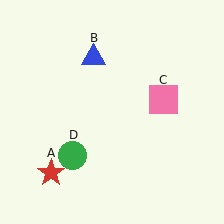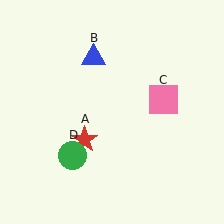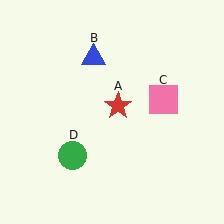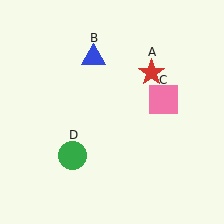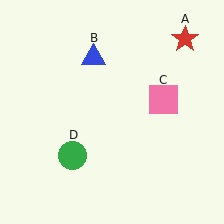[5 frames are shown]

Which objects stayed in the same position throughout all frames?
Blue triangle (object B) and pink square (object C) and green circle (object D) remained stationary.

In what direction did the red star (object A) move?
The red star (object A) moved up and to the right.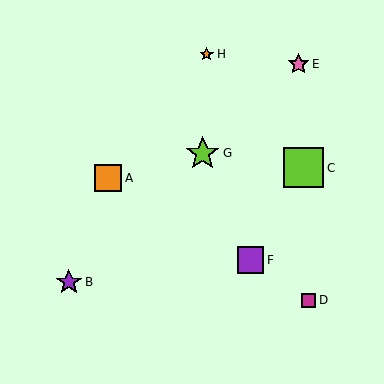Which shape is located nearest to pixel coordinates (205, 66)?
The orange star (labeled H) at (207, 54) is nearest to that location.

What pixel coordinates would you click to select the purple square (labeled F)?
Click at (250, 260) to select the purple square F.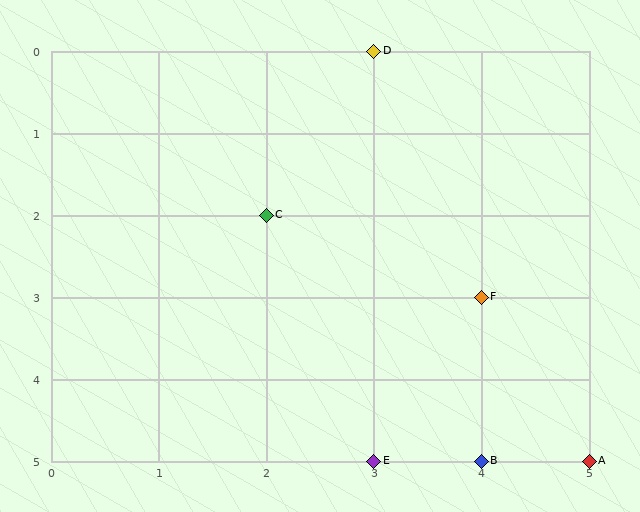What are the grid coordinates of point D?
Point D is at grid coordinates (3, 0).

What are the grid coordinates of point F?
Point F is at grid coordinates (4, 3).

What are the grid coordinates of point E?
Point E is at grid coordinates (3, 5).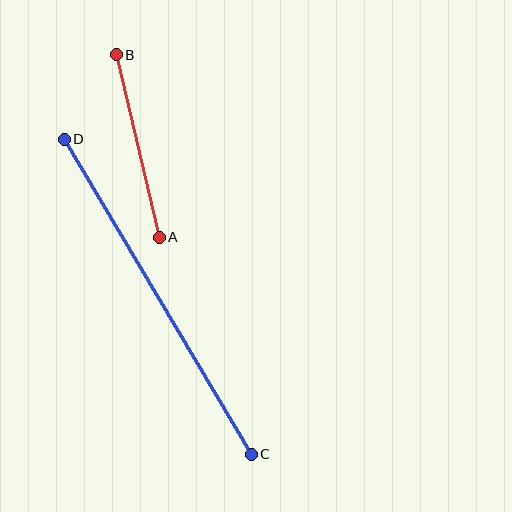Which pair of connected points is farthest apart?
Points C and D are farthest apart.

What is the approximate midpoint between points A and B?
The midpoint is at approximately (138, 146) pixels.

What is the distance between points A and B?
The distance is approximately 188 pixels.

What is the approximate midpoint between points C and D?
The midpoint is at approximately (158, 297) pixels.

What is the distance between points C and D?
The distance is approximately 366 pixels.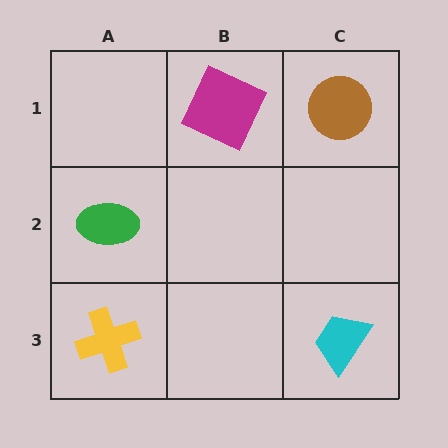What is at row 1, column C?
A brown circle.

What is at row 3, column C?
A cyan trapezoid.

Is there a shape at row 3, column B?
No, that cell is empty.